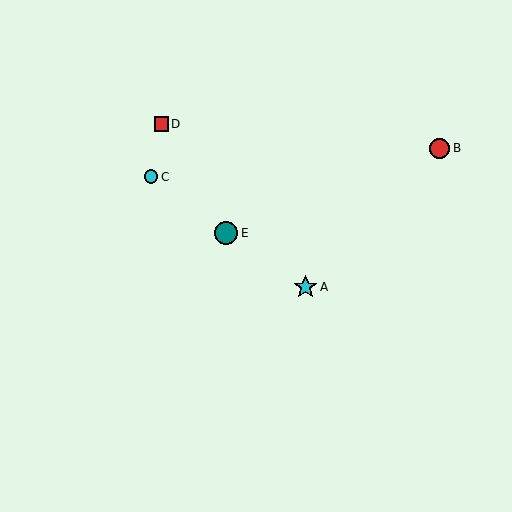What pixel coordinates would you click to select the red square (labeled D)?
Click at (162, 124) to select the red square D.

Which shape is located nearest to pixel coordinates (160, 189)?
The cyan circle (labeled C) at (151, 177) is nearest to that location.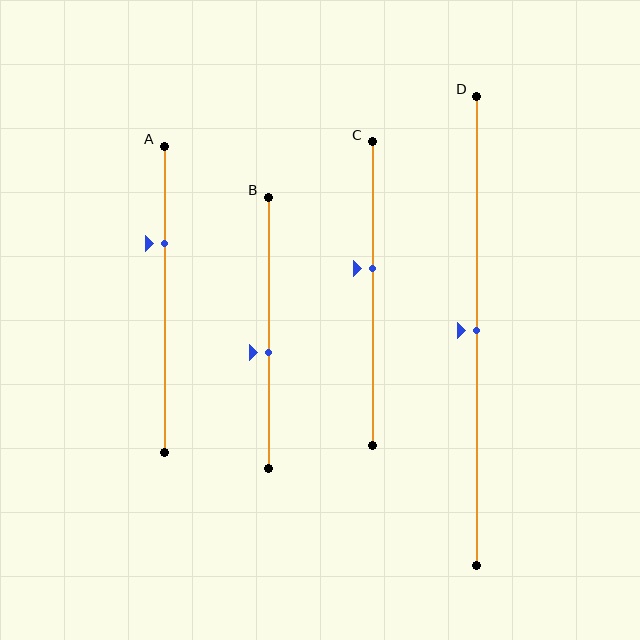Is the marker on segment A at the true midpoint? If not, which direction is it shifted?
No, the marker on segment A is shifted upward by about 18% of the segment length.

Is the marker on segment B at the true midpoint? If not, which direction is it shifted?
No, the marker on segment B is shifted downward by about 7% of the segment length.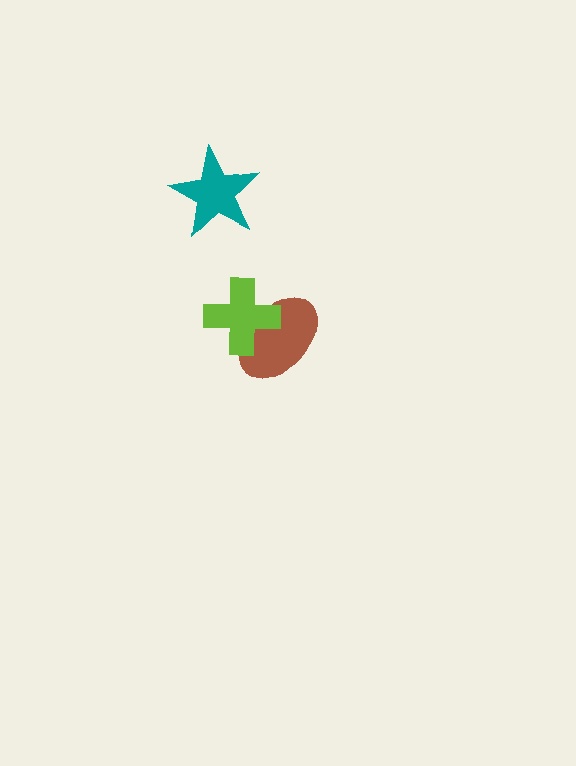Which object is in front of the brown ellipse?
The lime cross is in front of the brown ellipse.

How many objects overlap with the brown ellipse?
1 object overlaps with the brown ellipse.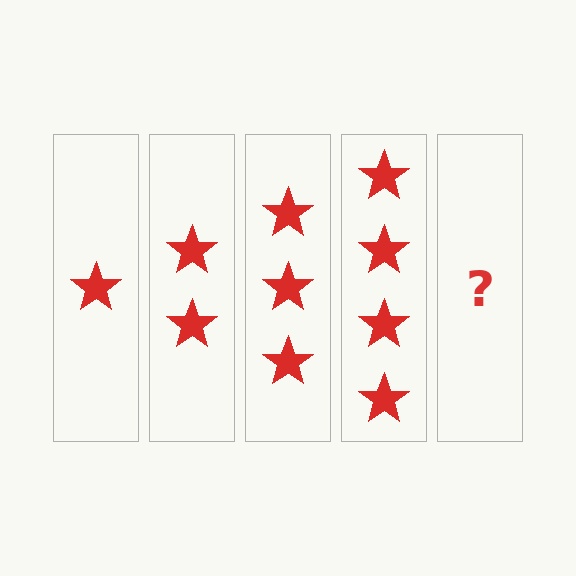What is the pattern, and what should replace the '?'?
The pattern is that each step adds one more star. The '?' should be 5 stars.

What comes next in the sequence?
The next element should be 5 stars.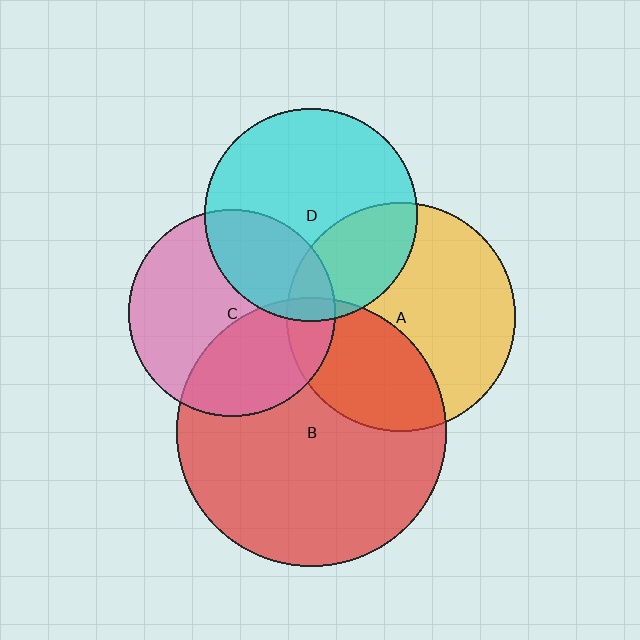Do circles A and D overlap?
Yes.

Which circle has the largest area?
Circle B (red).